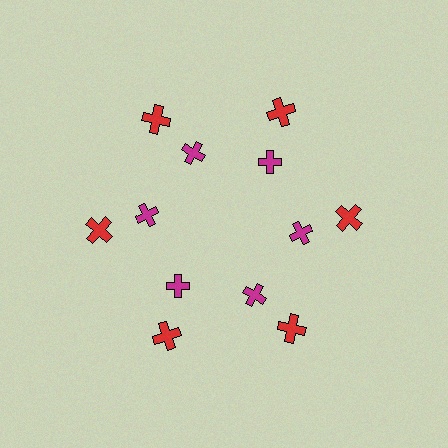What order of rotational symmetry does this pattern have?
This pattern has 6-fold rotational symmetry.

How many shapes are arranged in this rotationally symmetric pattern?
There are 12 shapes, arranged in 6 groups of 2.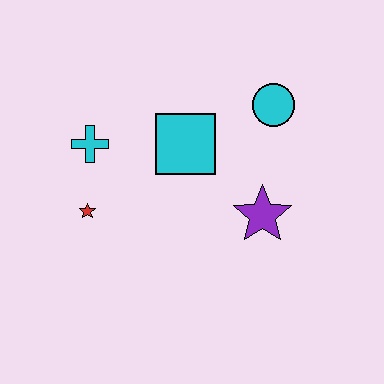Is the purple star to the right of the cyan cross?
Yes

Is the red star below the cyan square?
Yes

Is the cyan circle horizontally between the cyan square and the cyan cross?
No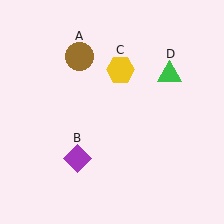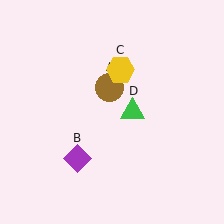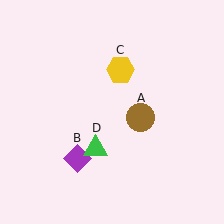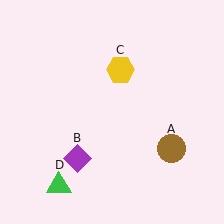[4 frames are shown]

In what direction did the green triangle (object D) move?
The green triangle (object D) moved down and to the left.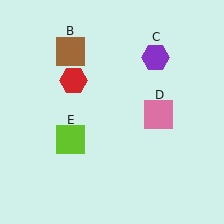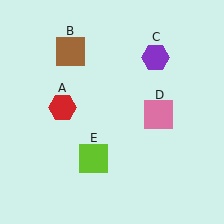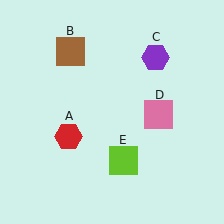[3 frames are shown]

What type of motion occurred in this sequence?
The red hexagon (object A), lime square (object E) rotated counterclockwise around the center of the scene.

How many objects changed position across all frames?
2 objects changed position: red hexagon (object A), lime square (object E).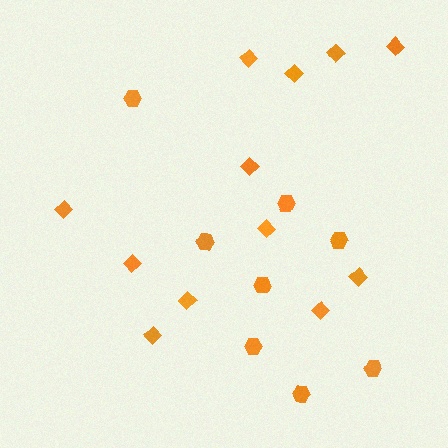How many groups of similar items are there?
There are 2 groups: one group of diamonds (12) and one group of hexagons (8).